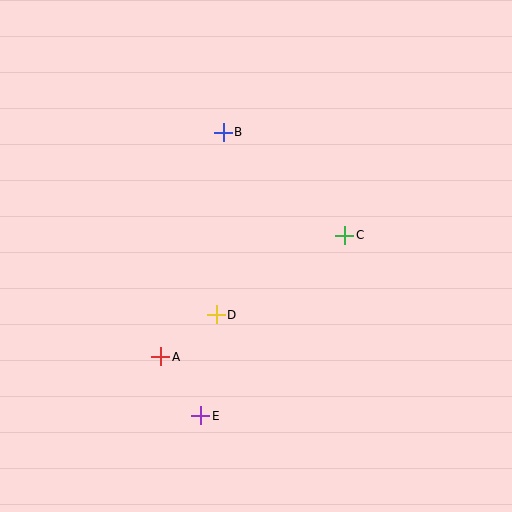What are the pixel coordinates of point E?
Point E is at (201, 416).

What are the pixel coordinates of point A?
Point A is at (161, 357).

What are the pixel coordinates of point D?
Point D is at (216, 315).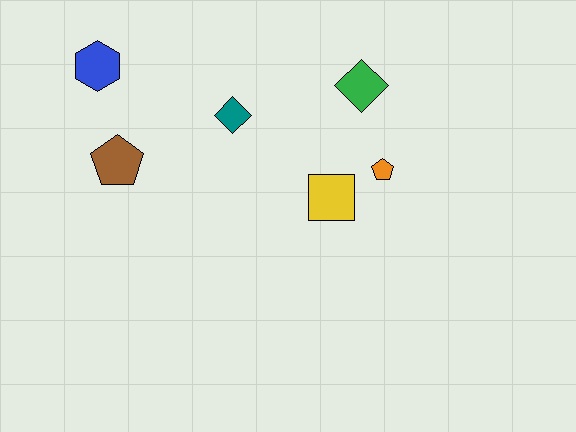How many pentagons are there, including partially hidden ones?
There are 2 pentagons.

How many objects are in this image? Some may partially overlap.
There are 6 objects.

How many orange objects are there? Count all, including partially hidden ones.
There is 1 orange object.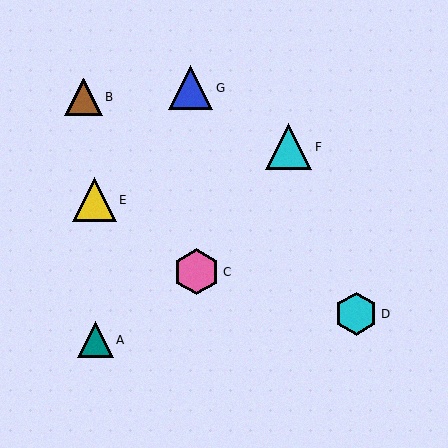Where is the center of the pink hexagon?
The center of the pink hexagon is at (197, 272).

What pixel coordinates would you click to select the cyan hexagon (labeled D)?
Click at (356, 314) to select the cyan hexagon D.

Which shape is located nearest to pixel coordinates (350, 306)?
The cyan hexagon (labeled D) at (356, 314) is nearest to that location.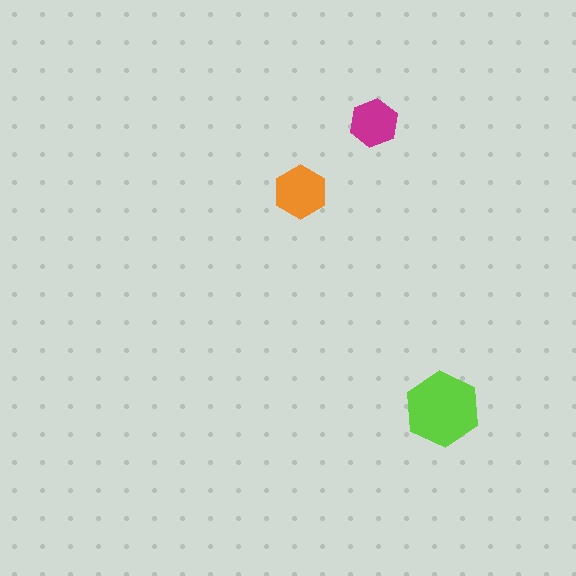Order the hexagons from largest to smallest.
the lime one, the orange one, the magenta one.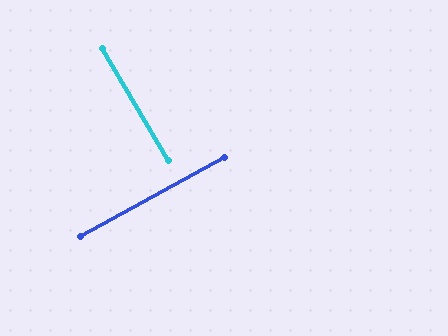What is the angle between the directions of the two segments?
Approximately 88 degrees.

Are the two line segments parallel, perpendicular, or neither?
Perpendicular — they meet at approximately 88°.